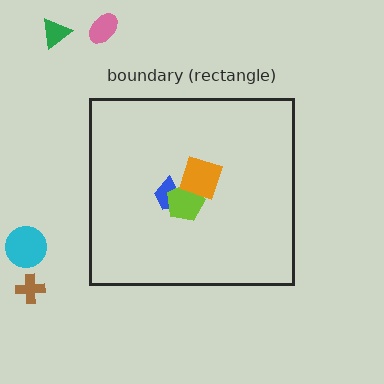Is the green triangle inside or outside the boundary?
Outside.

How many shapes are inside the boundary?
3 inside, 4 outside.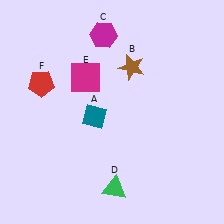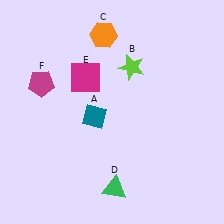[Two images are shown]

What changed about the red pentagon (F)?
In Image 1, F is red. In Image 2, it changed to magenta.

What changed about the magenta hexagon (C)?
In Image 1, C is magenta. In Image 2, it changed to orange.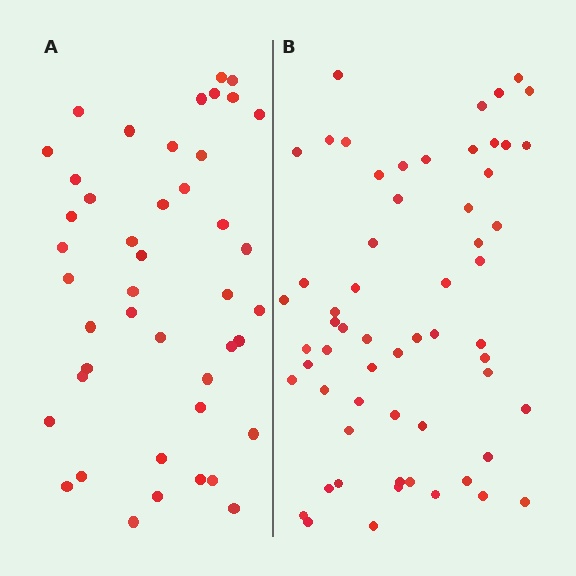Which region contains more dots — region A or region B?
Region B (the right region) has more dots.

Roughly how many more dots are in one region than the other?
Region B has approximately 15 more dots than region A.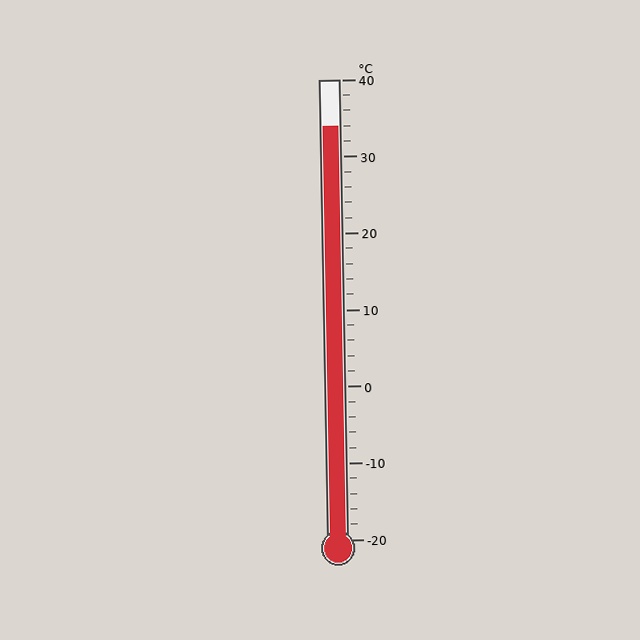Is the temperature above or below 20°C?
The temperature is above 20°C.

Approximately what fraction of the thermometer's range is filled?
The thermometer is filled to approximately 90% of its range.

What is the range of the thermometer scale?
The thermometer scale ranges from -20°C to 40°C.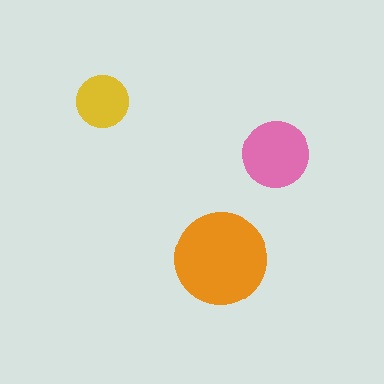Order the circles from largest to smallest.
the orange one, the pink one, the yellow one.